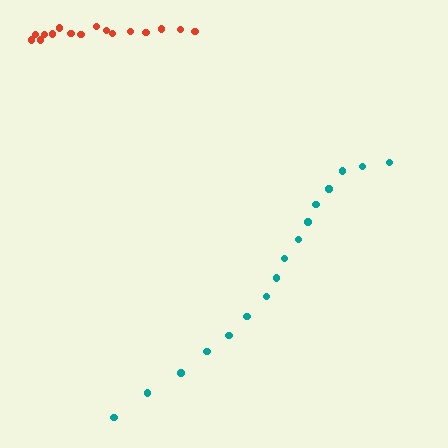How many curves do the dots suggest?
There are 2 distinct paths.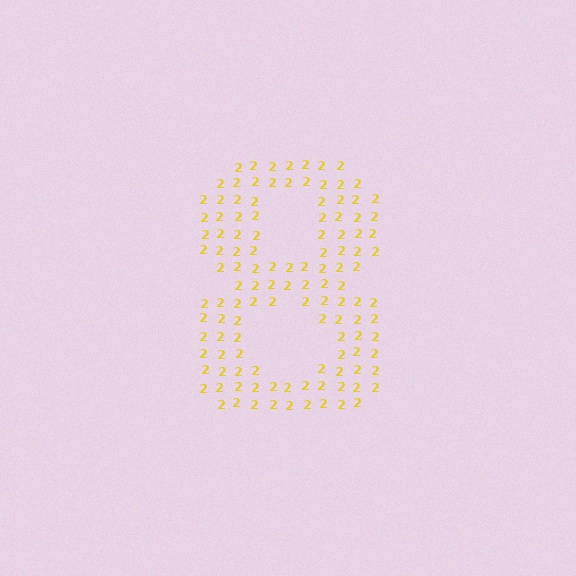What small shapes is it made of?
It is made of small digit 2's.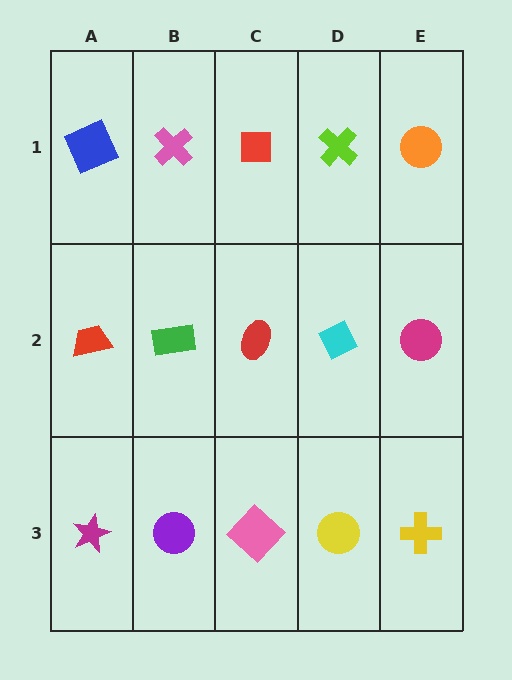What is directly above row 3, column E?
A magenta circle.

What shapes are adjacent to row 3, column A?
A red trapezoid (row 2, column A), a purple circle (row 3, column B).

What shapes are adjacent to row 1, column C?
A red ellipse (row 2, column C), a pink cross (row 1, column B), a lime cross (row 1, column D).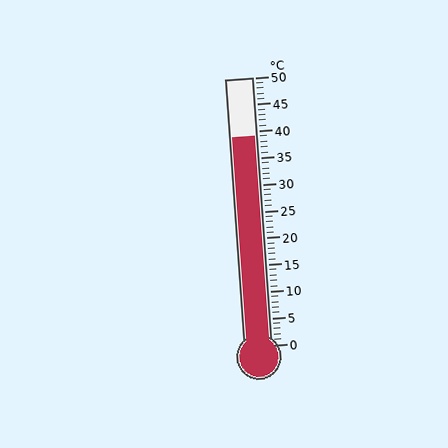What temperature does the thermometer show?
The thermometer shows approximately 39°C.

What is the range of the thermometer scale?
The thermometer scale ranges from 0°C to 50°C.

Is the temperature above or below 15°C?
The temperature is above 15°C.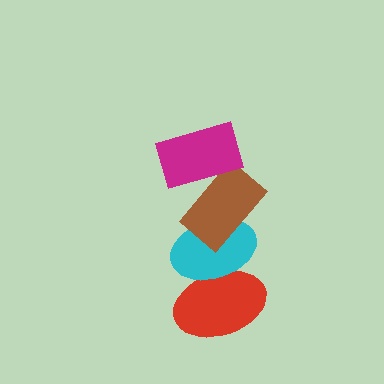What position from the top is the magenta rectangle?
The magenta rectangle is 1st from the top.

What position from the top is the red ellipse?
The red ellipse is 4th from the top.